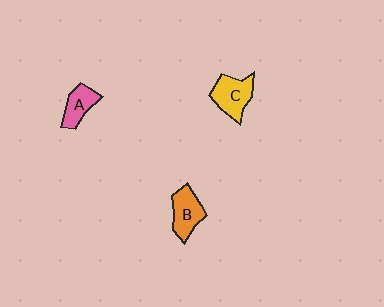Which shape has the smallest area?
Shape A (pink).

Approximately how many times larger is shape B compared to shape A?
Approximately 1.2 times.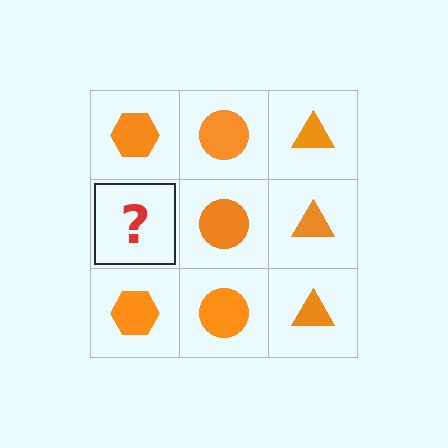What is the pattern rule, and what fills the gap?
The rule is that each column has a consistent shape. The gap should be filled with an orange hexagon.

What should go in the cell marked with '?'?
The missing cell should contain an orange hexagon.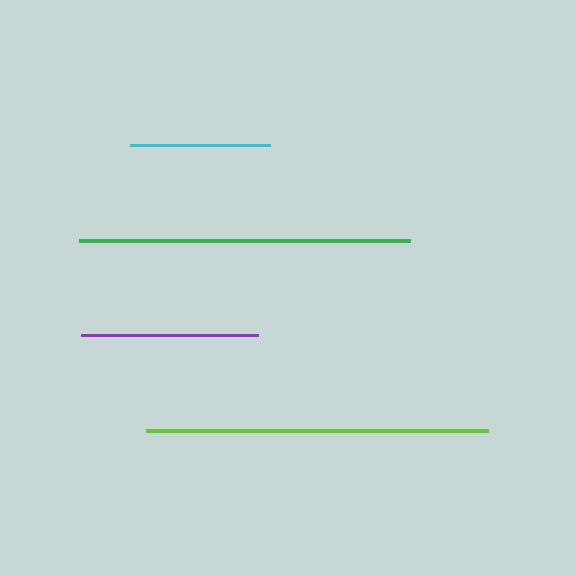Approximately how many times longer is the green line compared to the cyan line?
The green line is approximately 2.4 times the length of the cyan line.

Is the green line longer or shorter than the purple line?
The green line is longer than the purple line.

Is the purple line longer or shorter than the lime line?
The lime line is longer than the purple line.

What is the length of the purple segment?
The purple segment is approximately 178 pixels long.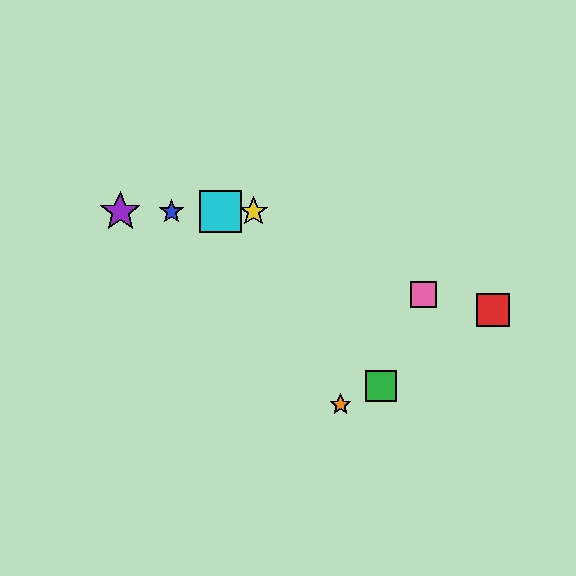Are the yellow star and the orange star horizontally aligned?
No, the yellow star is at y≈212 and the orange star is at y≈405.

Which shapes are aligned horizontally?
The blue star, the yellow star, the purple star, the cyan square are aligned horizontally.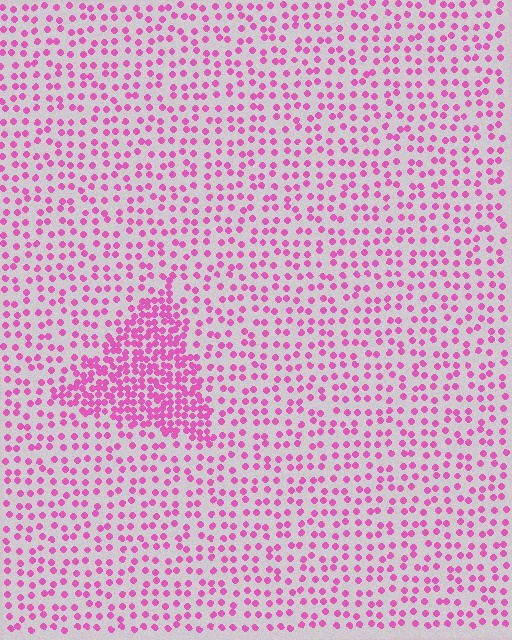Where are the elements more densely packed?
The elements are more densely packed inside the triangle boundary.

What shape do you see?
I see a triangle.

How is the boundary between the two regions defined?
The boundary is defined by a change in element density (approximately 2.4x ratio). All elements are the same color, size, and shape.